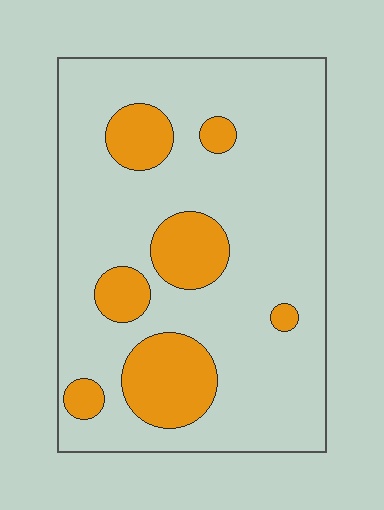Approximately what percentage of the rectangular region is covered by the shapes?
Approximately 20%.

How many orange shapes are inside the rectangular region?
7.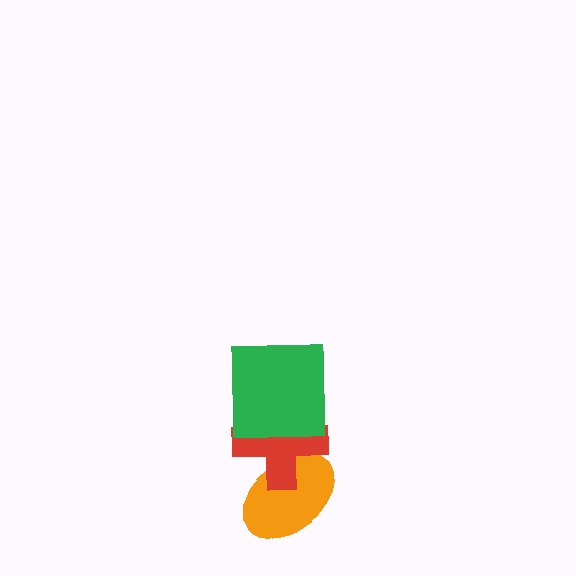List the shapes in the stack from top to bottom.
From top to bottom: the green square, the red cross, the orange ellipse.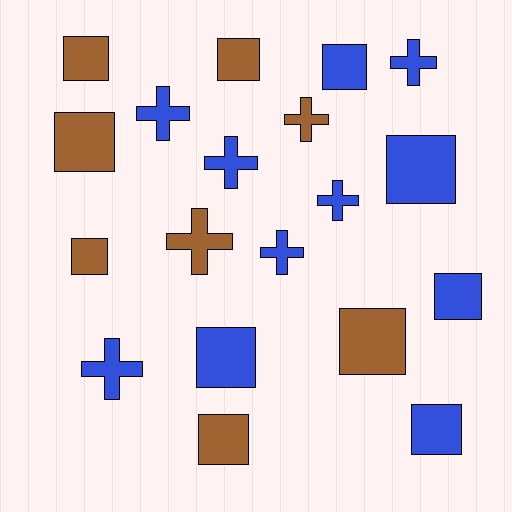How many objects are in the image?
There are 19 objects.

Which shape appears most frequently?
Square, with 11 objects.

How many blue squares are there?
There are 5 blue squares.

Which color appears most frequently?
Blue, with 11 objects.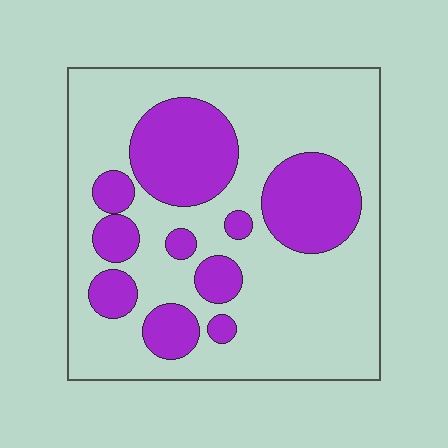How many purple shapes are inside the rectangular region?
10.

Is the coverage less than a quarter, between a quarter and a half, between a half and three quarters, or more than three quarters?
Between a quarter and a half.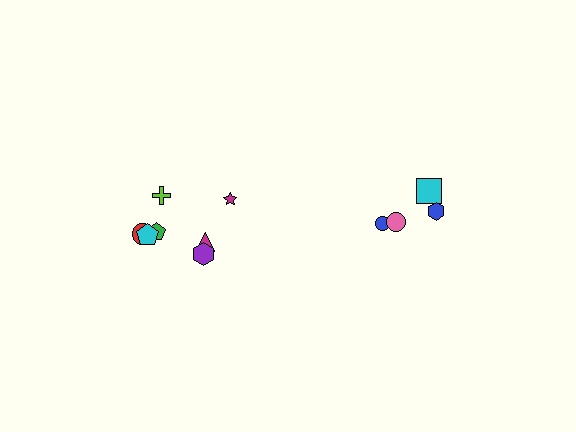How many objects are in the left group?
There are 7 objects.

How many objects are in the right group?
There are 4 objects.